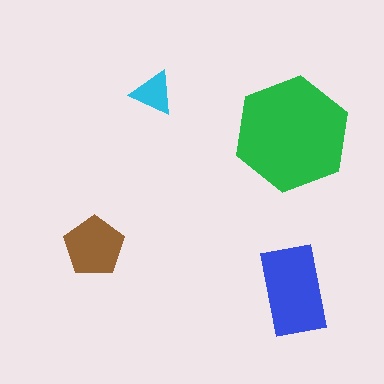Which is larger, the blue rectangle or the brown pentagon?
The blue rectangle.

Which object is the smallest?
The cyan triangle.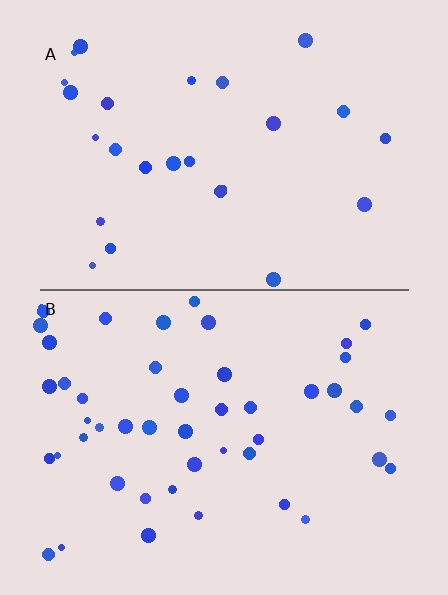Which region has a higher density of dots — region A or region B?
B (the bottom).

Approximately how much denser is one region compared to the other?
Approximately 1.9× — region B over region A.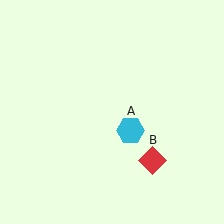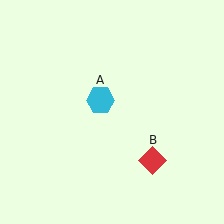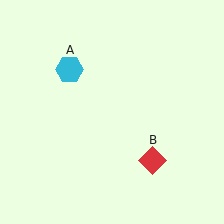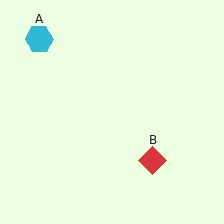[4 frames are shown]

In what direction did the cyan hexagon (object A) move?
The cyan hexagon (object A) moved up and to the left.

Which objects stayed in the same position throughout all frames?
Red diamond (object B) remained stationary.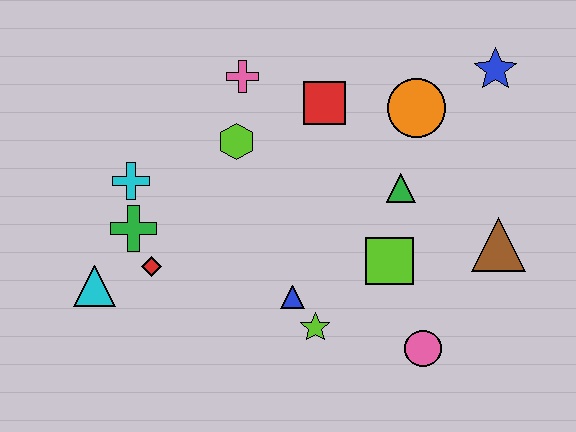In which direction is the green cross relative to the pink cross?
The green cross is below the pink cross.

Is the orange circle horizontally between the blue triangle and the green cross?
No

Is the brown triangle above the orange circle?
No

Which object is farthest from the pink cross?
The pink circle is farthest from the pink cross.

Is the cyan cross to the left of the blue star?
Yes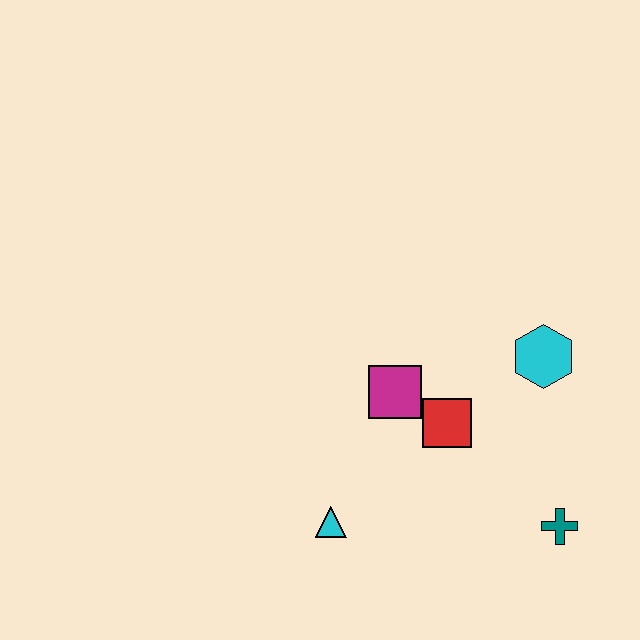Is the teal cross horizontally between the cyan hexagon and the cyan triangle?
No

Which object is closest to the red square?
The magenta square is closest to the red square.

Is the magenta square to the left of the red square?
Yes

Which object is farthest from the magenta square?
The teal cross is farthest from the magenta square.